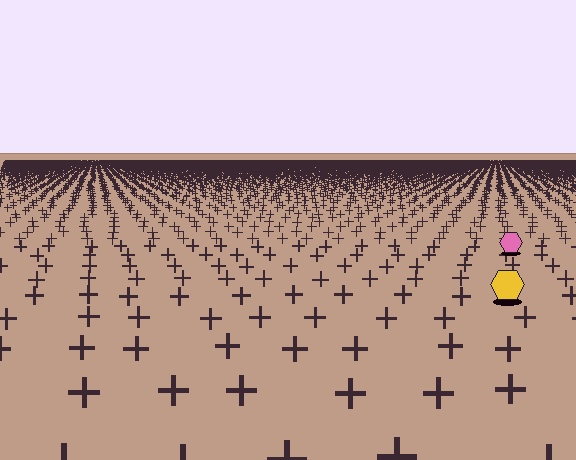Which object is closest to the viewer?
The yellow hexagon is closest. The texture marks near it are larger and more spread out.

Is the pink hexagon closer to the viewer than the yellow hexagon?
No. The yellow hexagon is closer — you can tell from the texture gradient: the ground texture is coarser near it.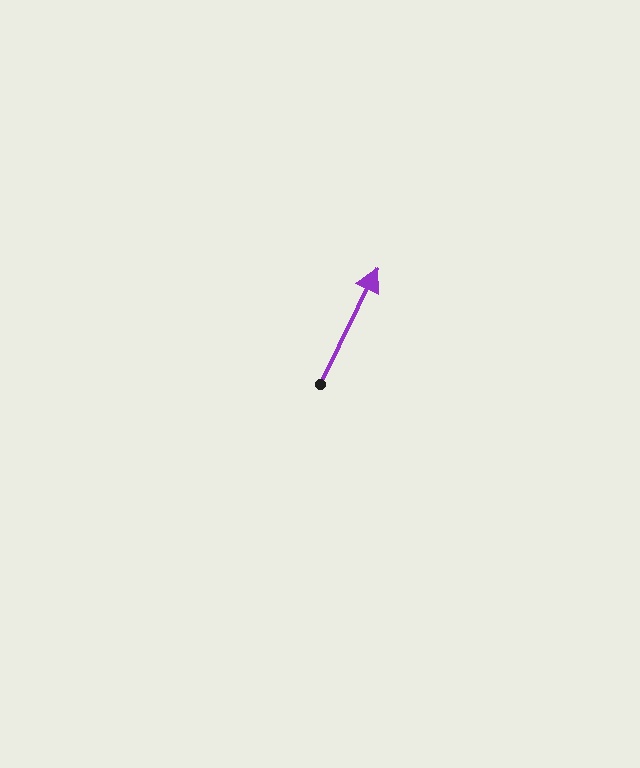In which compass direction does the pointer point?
Northeast.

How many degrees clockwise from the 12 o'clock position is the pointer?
Approximately 26 degrees.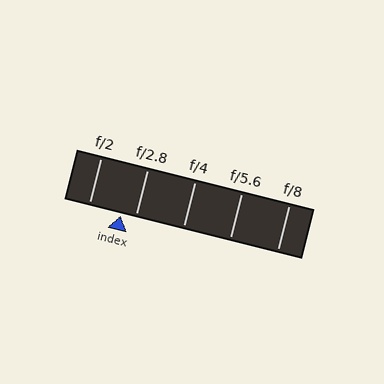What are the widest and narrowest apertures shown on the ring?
The widest aperture shown is f/2 and the narrowest is f/8.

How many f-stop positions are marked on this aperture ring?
There are 5 f-stop positions marked.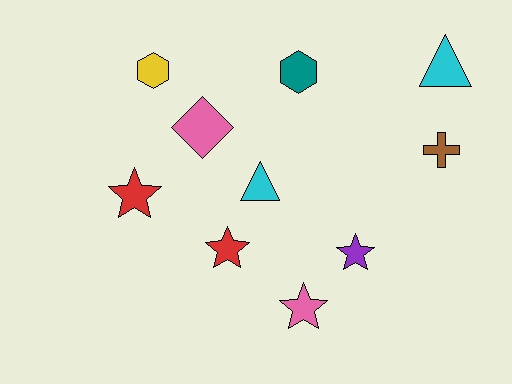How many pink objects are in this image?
There are 2 pink objects.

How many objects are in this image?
There are 10 objects.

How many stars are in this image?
There are 4 stars.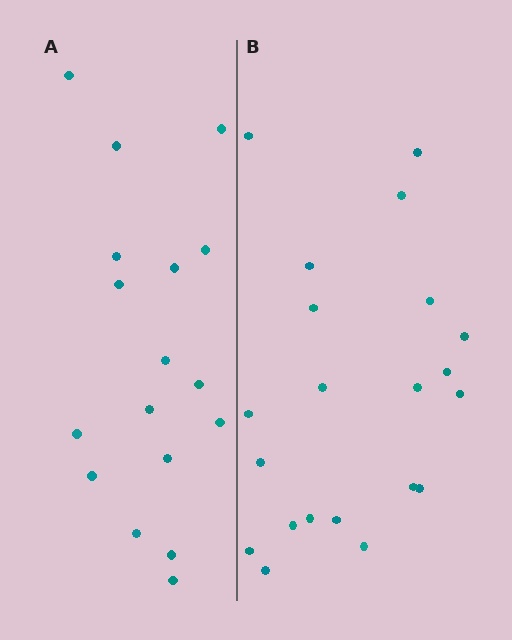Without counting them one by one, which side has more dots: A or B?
Region B (the right region) has more dots.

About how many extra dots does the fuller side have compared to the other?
Region B has about 4 more dots than region A.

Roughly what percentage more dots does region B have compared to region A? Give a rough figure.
About 25% more.